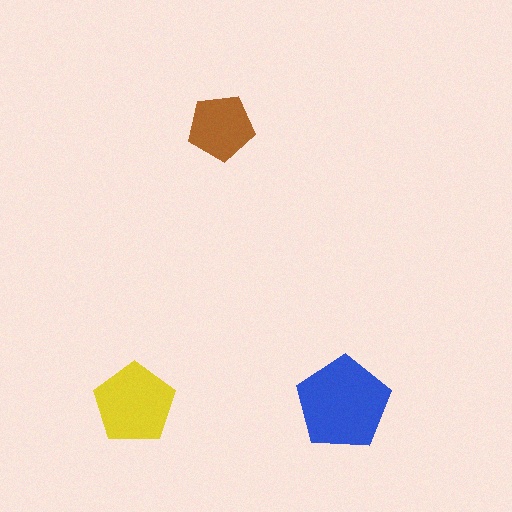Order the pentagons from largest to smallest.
the blue one, the yellow one, the brown one.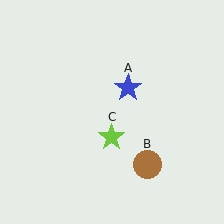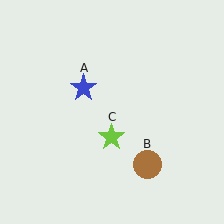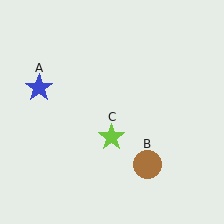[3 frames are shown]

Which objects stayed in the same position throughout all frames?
Brown circle (object B) and lime star (object C) remained stationary.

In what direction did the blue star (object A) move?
The blue star (object A) moved left.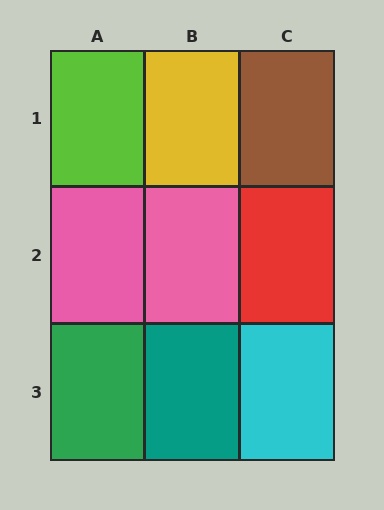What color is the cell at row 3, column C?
Cyan.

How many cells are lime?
1 cell is lime.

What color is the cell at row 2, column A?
Pink.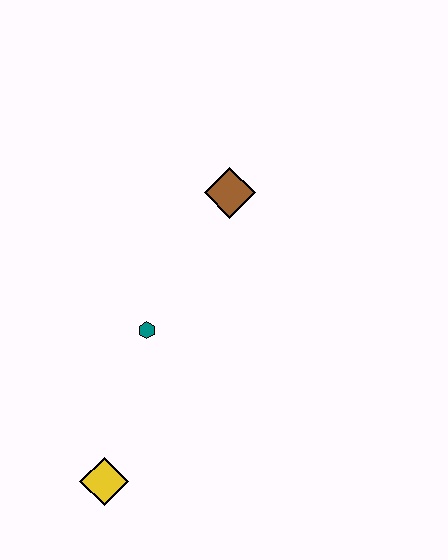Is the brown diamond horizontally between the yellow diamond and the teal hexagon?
No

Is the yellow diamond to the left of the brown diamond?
Yes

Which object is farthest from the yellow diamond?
The brown diamond is farthest from the yellow diamond.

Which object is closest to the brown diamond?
The teal hexagon is closest to the brown diamond.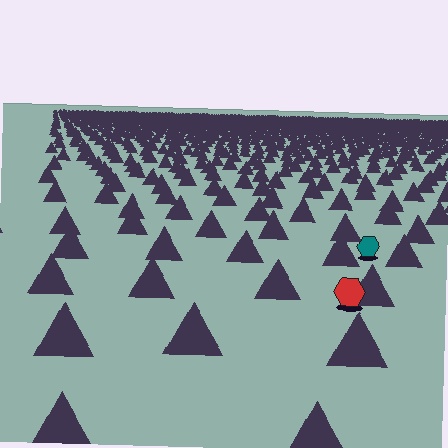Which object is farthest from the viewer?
The teal hexagon is farthest from the viewer. It appears smaller and the ground texture around it is denser.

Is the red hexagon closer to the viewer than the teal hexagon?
Yes. The red hexagon is closer — you can tell from the texture gradient: the ground texture is coarser near it.